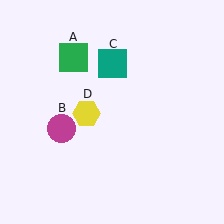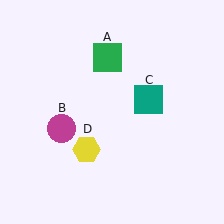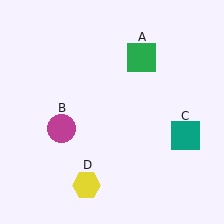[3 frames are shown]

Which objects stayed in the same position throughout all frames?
Magenta circle (object B) remained stationary.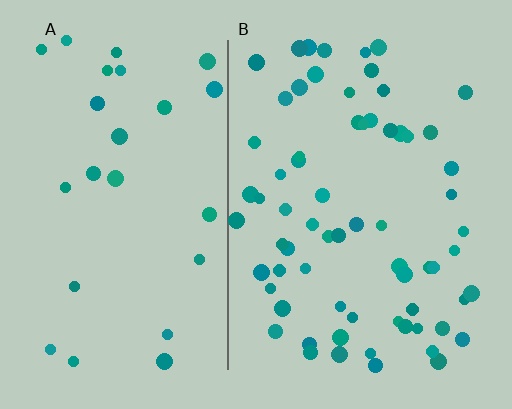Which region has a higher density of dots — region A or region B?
B (the right).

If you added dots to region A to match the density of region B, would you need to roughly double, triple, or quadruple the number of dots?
Approximately triple.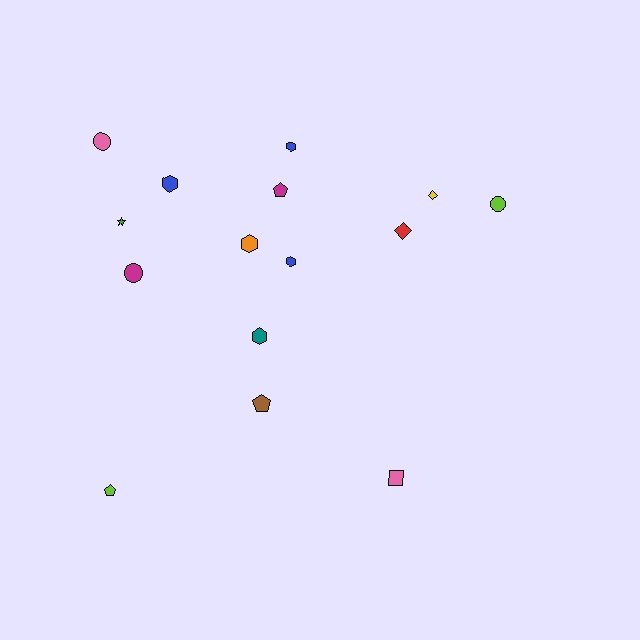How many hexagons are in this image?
There are 5 hexagons.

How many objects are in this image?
There are 15 objects.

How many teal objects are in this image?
There is 1 teal object.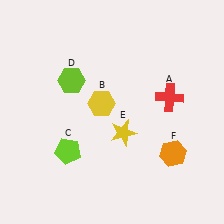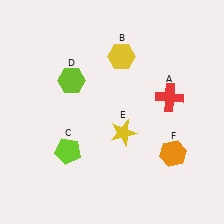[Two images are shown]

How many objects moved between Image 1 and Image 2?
1 object moved between the two images.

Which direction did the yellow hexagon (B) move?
The yellow hexagon (B) moved up.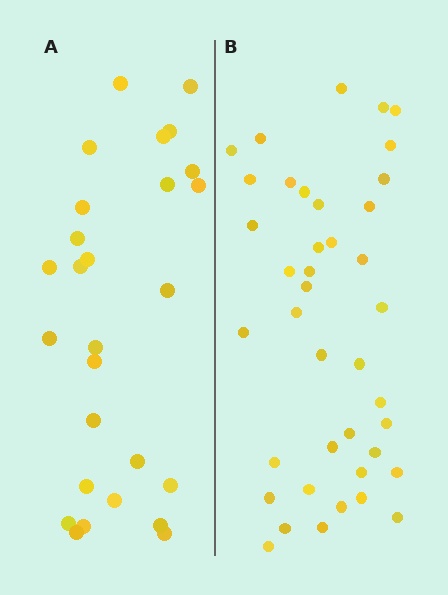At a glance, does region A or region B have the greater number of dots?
Region B (the right region) has more dots.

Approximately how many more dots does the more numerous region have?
Region B has approximately 15 more dots than region A.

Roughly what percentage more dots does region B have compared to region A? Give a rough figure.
About 50% more.